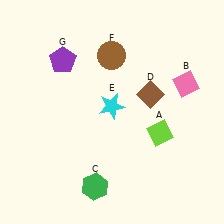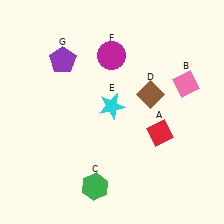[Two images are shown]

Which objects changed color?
A changed from lime to red. F changed from brown to magenta.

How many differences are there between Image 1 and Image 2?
There are 2 differences between the two images.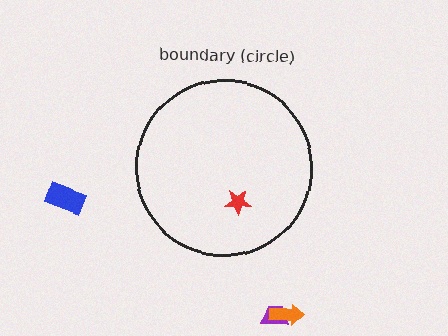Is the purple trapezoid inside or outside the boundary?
Outside.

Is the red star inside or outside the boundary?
Inside.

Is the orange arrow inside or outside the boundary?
Outside.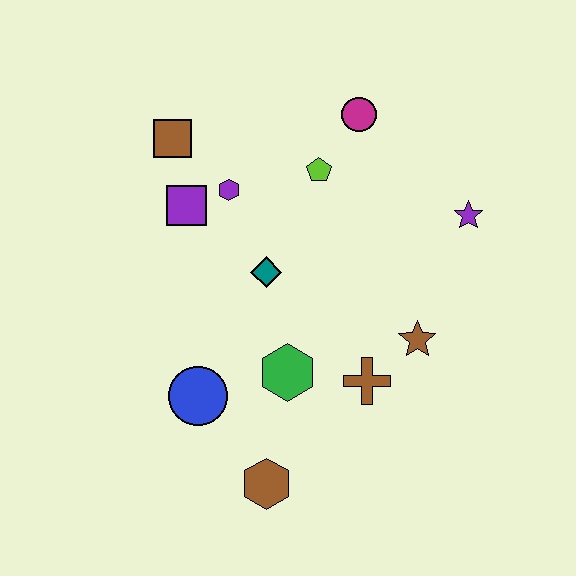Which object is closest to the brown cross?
The brown star is closest to the brown cross.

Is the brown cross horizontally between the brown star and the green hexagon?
Yes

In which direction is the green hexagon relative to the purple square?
The green hexagon is below the purple square.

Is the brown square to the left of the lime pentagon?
Yes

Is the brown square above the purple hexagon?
Yes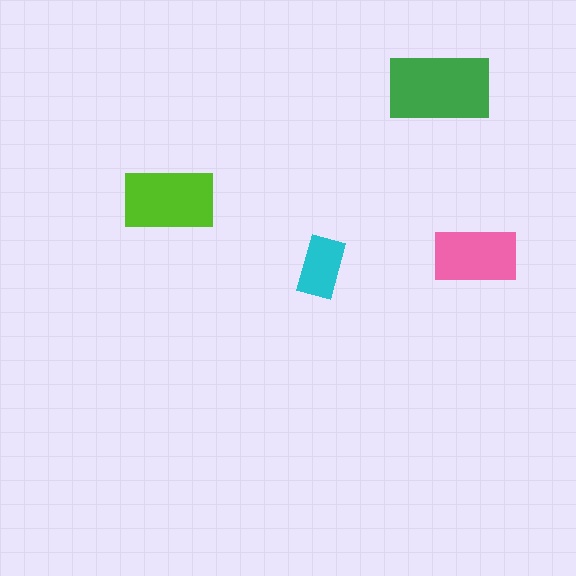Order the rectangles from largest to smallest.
the green one, the lime one, the pink one, the cyan one.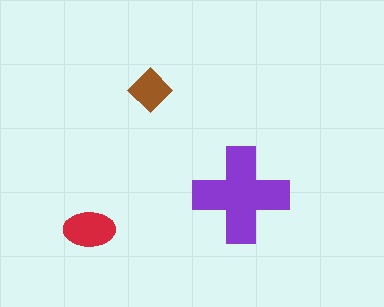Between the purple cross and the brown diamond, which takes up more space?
The purple cross.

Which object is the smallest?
The brown diamond.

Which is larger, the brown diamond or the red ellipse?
The red ellipse.